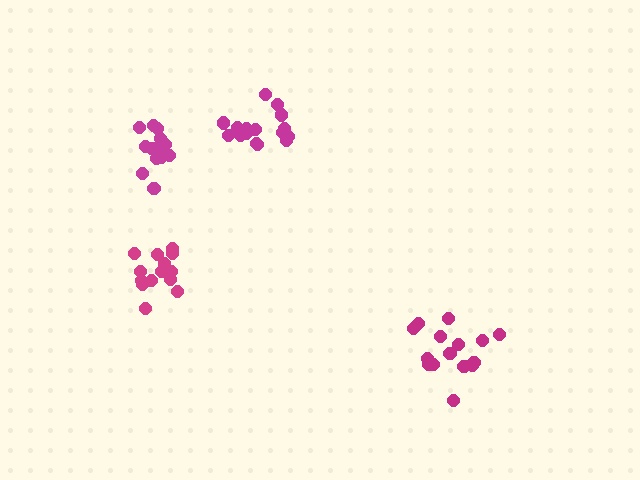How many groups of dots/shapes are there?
There are 4 groups.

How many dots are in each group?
Group 1: 14 dots, Group 2: 15 dots, Group 3: 16 dots, Group 4: 16 dots (61 total).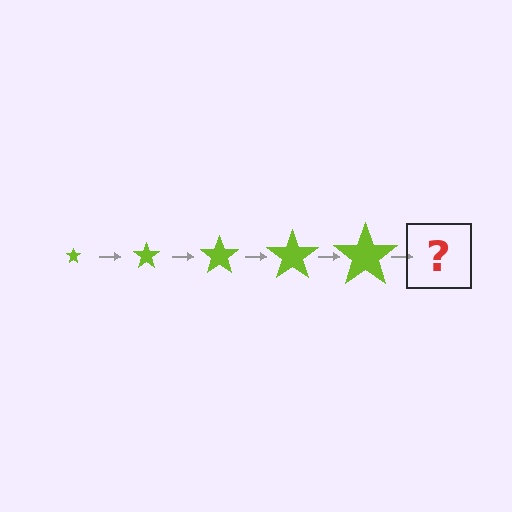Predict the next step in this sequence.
The next step is a lime star, larger than the previous one.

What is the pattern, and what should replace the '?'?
The pattern is that the star gets progressively larger each step. The '?' should be a lime star, larger than the previous one.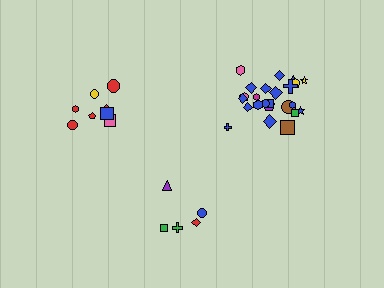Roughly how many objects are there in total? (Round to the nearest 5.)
Roughly 40 objects in total.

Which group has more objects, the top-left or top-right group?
The top-right group.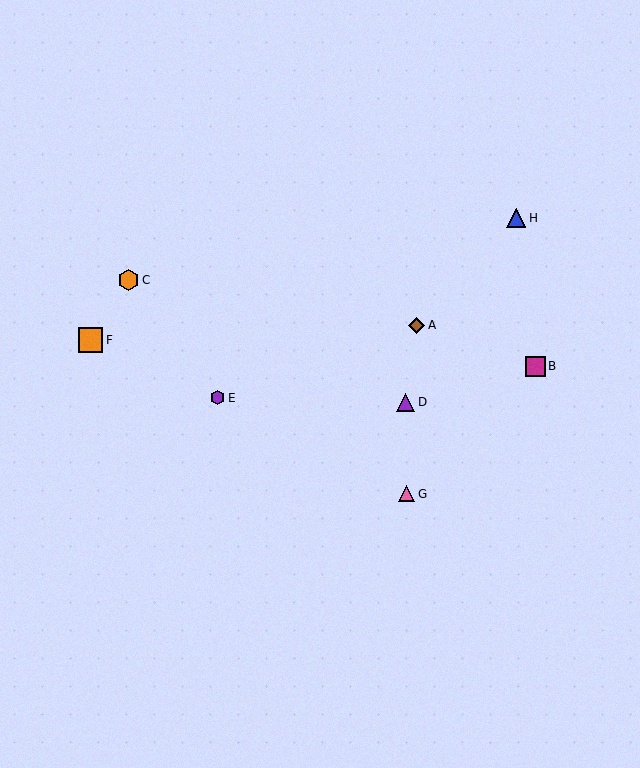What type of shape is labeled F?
Shape F is an orange square.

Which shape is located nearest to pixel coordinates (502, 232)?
The blue triangle (labeled H) at (516, 218) is nearest to that location.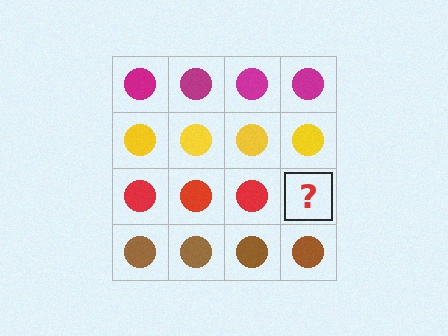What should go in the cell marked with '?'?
The missing cell should contain a red circle.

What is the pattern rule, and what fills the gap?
The rule is that each row has a consistent color. The gap should be filled with a red circle.